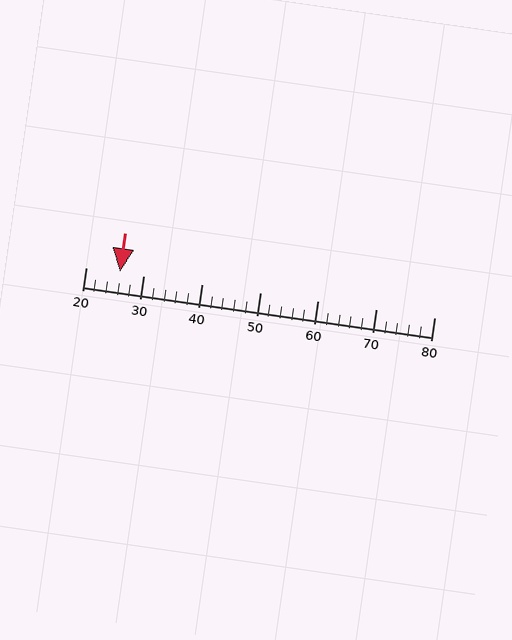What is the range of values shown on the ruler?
The ruler shows values from 20 to 80.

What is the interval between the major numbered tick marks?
The major tick marks are spaced 10 units apart.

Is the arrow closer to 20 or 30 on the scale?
The arrow is closer to 30.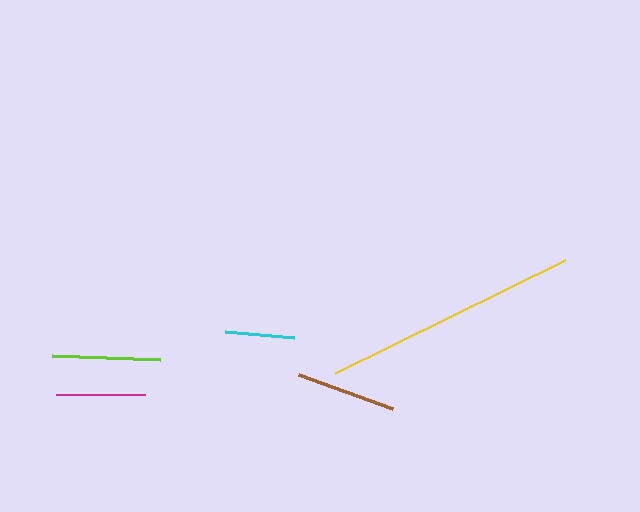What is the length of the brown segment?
The brown segment is approximately 100 pixels long.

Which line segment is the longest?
The yellow line is the longest at approximately 256 pixels.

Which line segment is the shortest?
The cyan line is the shortest at approximately 69 pixels.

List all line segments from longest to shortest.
From longest to shortest: yellow, lime, brown, magenta, cyan.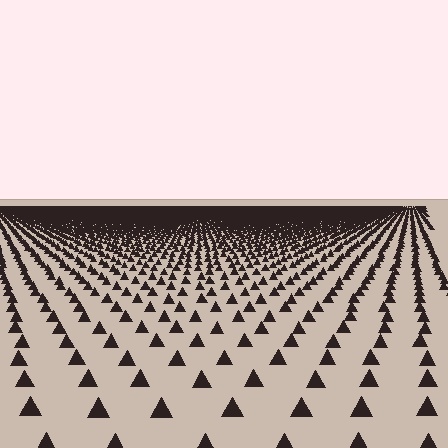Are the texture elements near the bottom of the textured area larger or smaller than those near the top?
Larger. Near the bottom, elements are closer to the viewer and appear at a bigger on-screen size.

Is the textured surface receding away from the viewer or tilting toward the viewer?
The surface is receding away from the viewer. Texture elements get smaller and denser toward the top.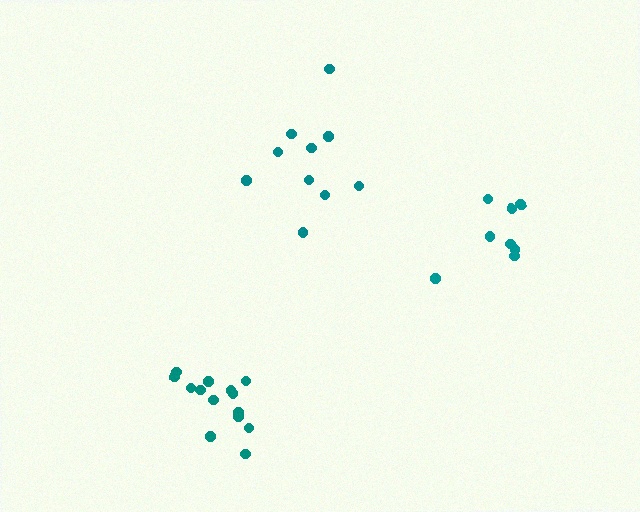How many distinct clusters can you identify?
There are 3 distinct clusters.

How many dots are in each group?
Group 1: 8 dots, Group 2: 14 dots, Group 3: 10 dots (32 total).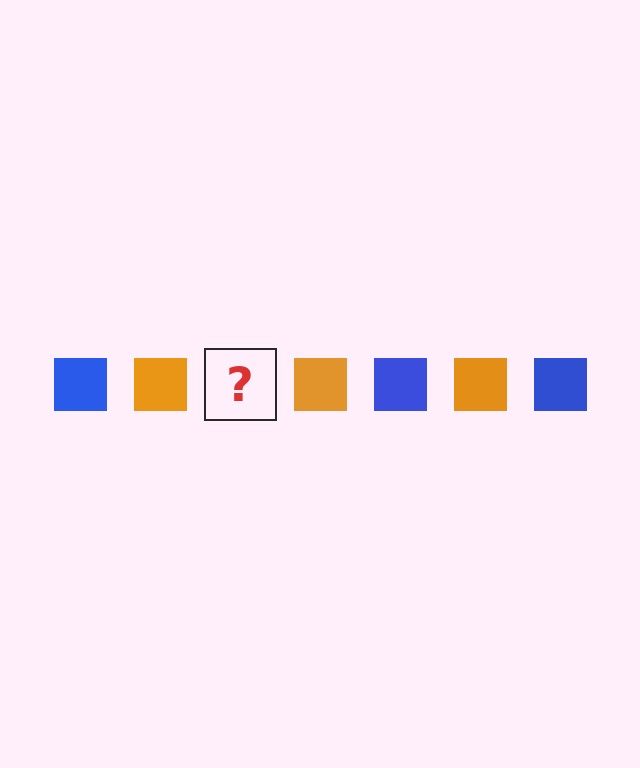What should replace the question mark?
The question mark should be replaced with a blue square.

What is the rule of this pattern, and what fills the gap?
The rule is that the pattern cycles through blue, orange squares. The gap should be filled with a blue square.